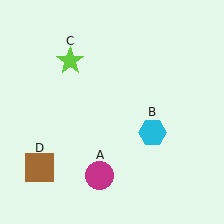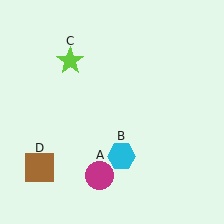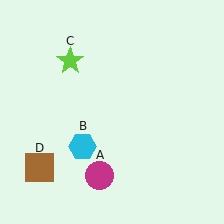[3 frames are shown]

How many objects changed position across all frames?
1 object changed position: cyan hexagon (object B).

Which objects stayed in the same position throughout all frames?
Magenta circle (object A) and lime star (object C) and brown square (object D) remained stationary.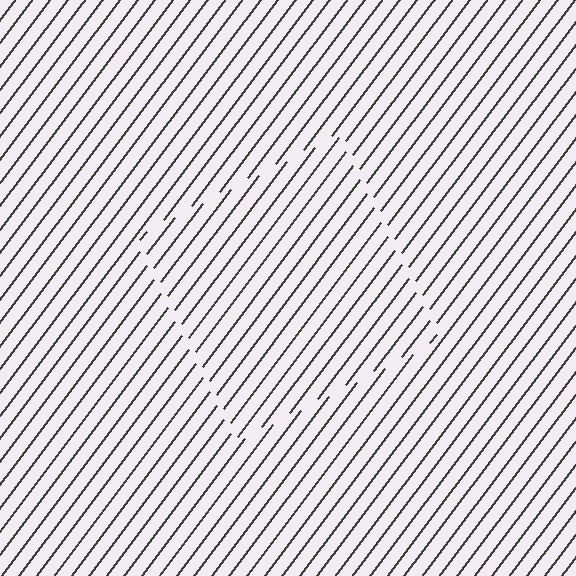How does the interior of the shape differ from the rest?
The interior of the shape contains the same grating, shifted by half a period — the contour is defined by the phase discontinuity where line-ends from the inner and outer gratings abut.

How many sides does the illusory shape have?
4 sides — the line-ends trace a square.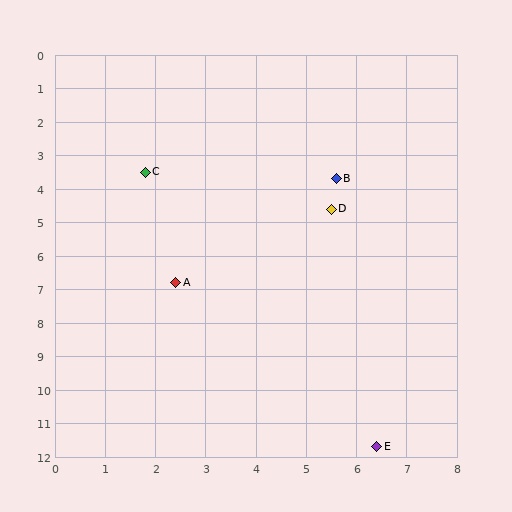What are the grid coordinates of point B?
Point B is at approximately (5.6, 3.7).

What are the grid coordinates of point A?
Point A is at approximately (2.4, 6.8).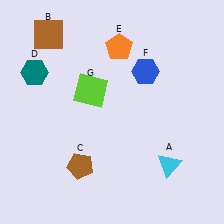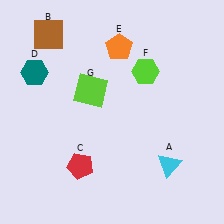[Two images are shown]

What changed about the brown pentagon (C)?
In Image 1, C is brown. In Image 2, it changed to red.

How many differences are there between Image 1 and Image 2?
There are 2 differences between the two images.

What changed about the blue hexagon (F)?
In Image 1, F is blue. In Image 2, it changed to lime.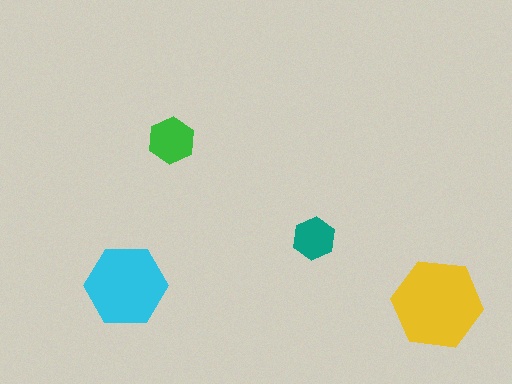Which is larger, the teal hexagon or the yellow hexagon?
The yellow one.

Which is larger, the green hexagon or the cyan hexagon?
The cyan one.